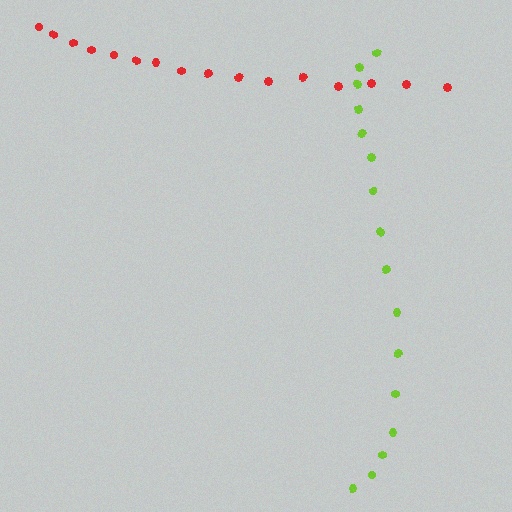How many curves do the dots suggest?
There are 2 distinct paths.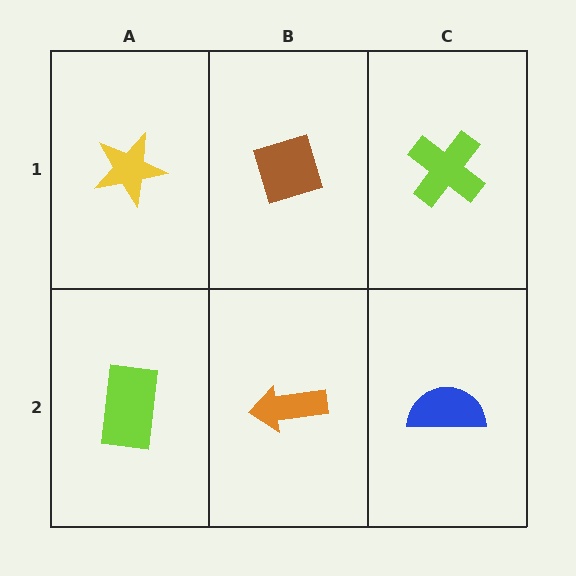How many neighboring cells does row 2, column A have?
2.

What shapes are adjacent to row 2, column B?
A brown diamond (row 1, column B), a lime rectangle (row 2, column A), a blue semicircle (row 2, column C).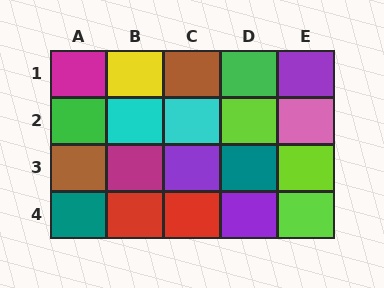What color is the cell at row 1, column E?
Purple.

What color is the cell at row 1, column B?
Yellow.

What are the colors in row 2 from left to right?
Green, cyan, cyan, lime, pink.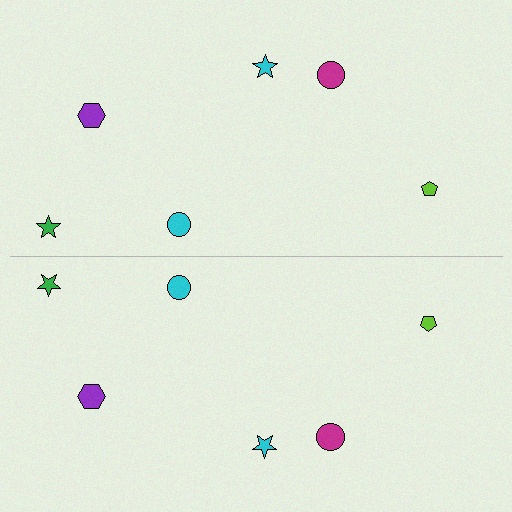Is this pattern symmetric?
Yes, this pattern has bilateral (reflection) symmetry.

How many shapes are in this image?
There are 12 shapes in this image.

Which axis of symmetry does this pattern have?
The pattern has a horizontal axis of symmetry running through the center of the image.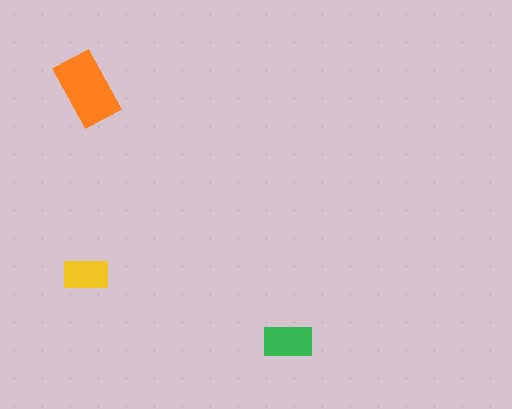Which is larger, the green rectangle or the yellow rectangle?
The green one.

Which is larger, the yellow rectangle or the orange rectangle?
The orange one.